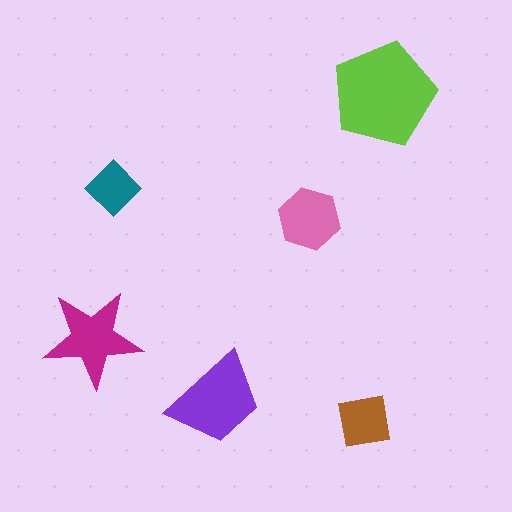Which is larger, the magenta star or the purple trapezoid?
The purple trapezoid.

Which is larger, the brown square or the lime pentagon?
The lime pentagon.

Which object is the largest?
The lime pentagon.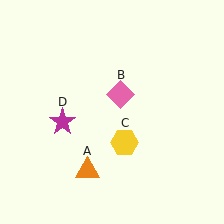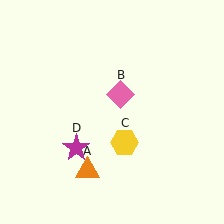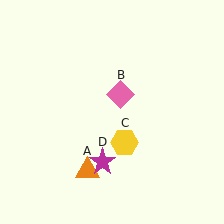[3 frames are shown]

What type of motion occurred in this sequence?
The magenta star (object D) rotated counterclockwise around the center of the scene.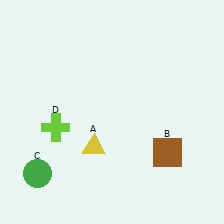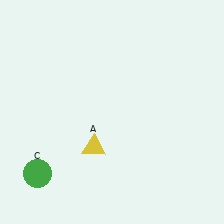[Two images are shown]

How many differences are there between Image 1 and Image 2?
There are 2 differences between the two images.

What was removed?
The brown square (B), the lime cross (D) were removed in Image 2.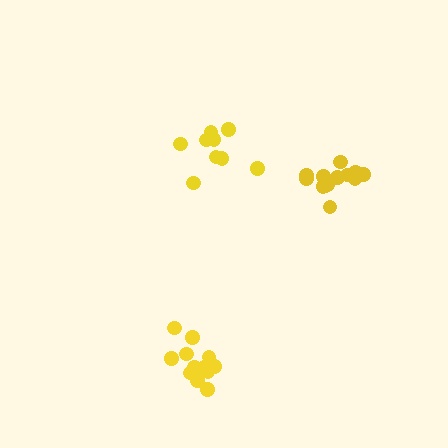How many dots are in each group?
Group 1: 9 dots, Group 2: 13 dots, Group 3: 13 dots (35 total).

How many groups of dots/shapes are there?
There are 3 groups.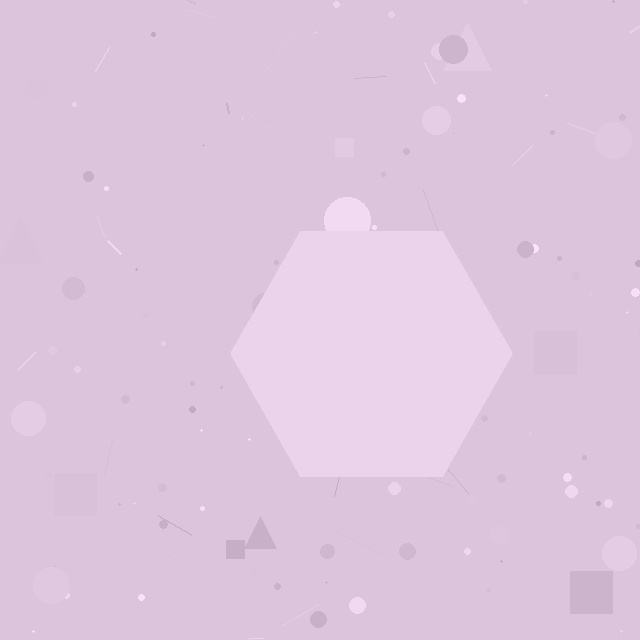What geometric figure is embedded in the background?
A hexagon is embedded in the background.